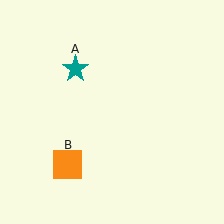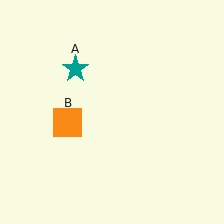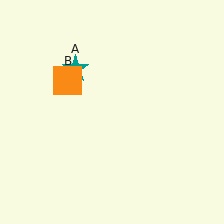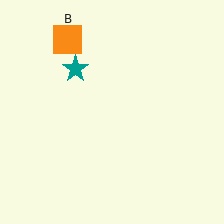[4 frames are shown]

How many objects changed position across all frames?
1 object changed position: orange square (object B).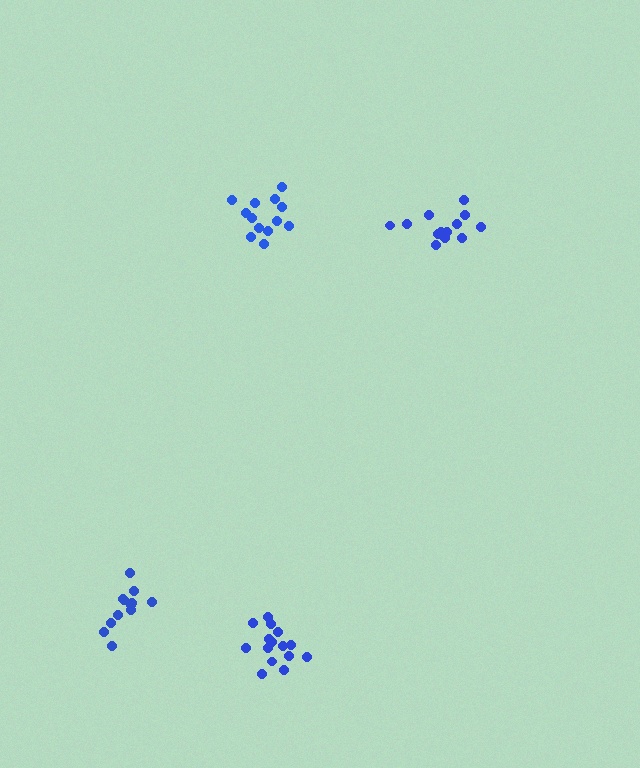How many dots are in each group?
Group 1: 13 dots, Group 2: 15 dots, Group 3: 12 dots, Group 4: 13 dots (53 total).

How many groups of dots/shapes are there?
There are 4 groups.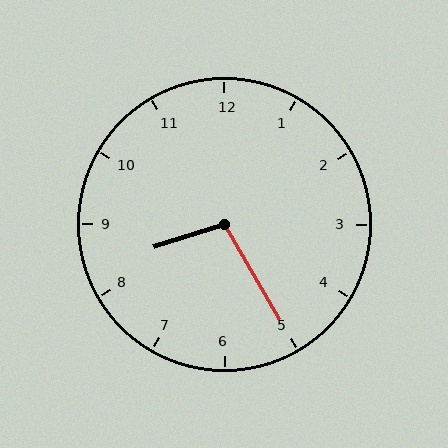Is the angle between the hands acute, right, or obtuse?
It is obtuse.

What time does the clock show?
8:25.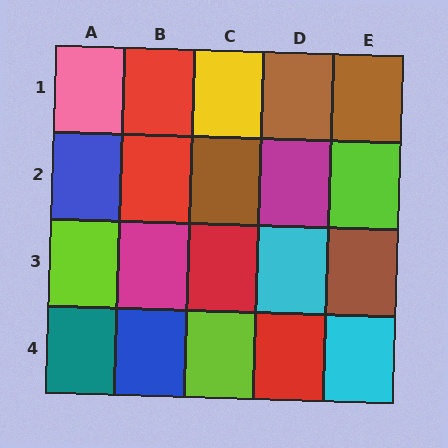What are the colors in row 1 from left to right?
Pink, red, yellow, brown, brown.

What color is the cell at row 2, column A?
Blue.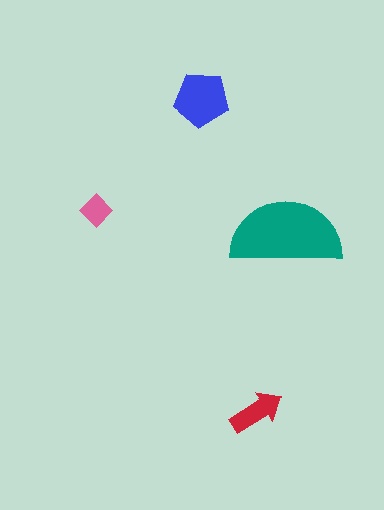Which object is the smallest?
The pink diamond.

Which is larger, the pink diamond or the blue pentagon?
The blue pentagon.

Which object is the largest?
The teal semicircle.